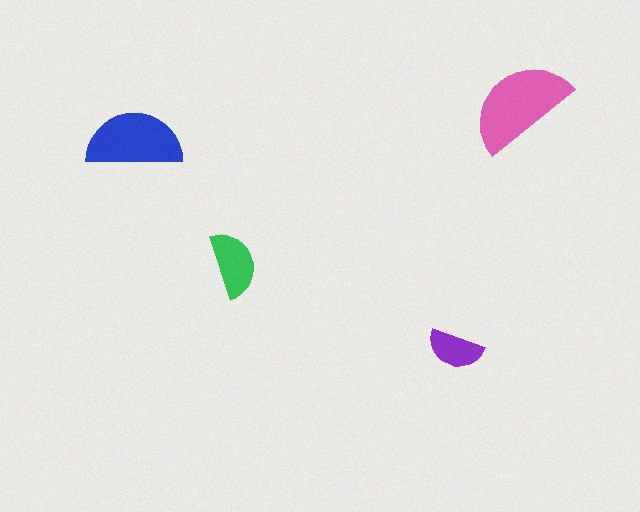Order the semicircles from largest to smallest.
the pink one, the blue one, the green one, the purple one.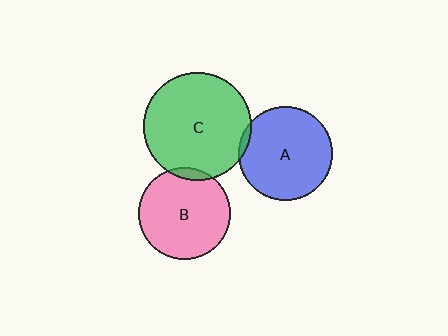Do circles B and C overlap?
Yes.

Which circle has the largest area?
Circle C (green).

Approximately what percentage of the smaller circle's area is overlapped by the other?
Approximately 5%.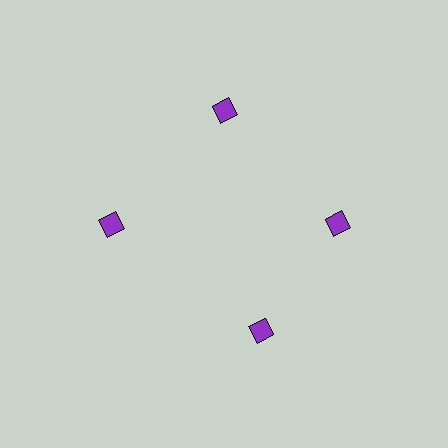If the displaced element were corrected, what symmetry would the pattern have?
It would have 4-fold rotational symmetry — the pattern would map onto itself every 90 degrees.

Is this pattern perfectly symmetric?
No. The 4 purple diamonds are arranged in a ring, but one element near the 6 o'clock position is rotated out of alignment along the ring, breaking the 4-fold rotational symmetry.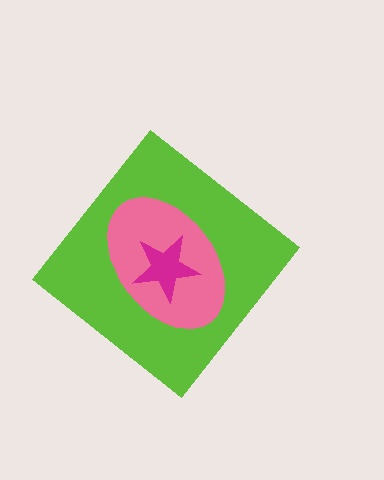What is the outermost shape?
The lime diamond.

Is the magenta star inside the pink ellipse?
Yes.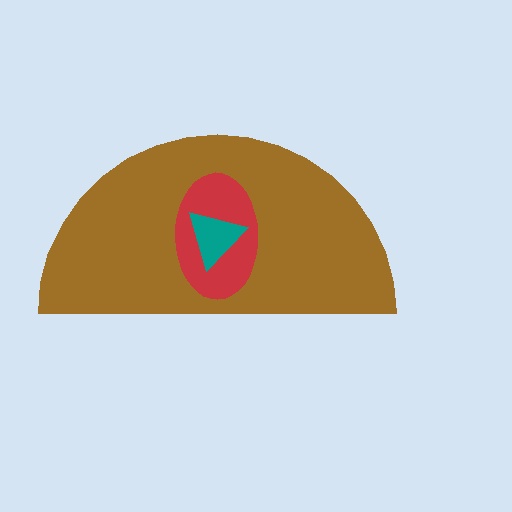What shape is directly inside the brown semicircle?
The red ellipse.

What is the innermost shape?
The teal triangle.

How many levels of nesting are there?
3.